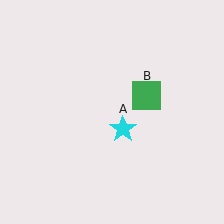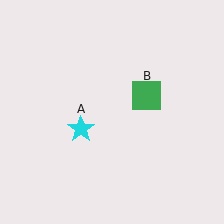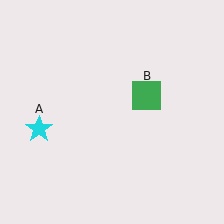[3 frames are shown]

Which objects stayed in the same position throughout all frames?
Green square (object B) remained stationary.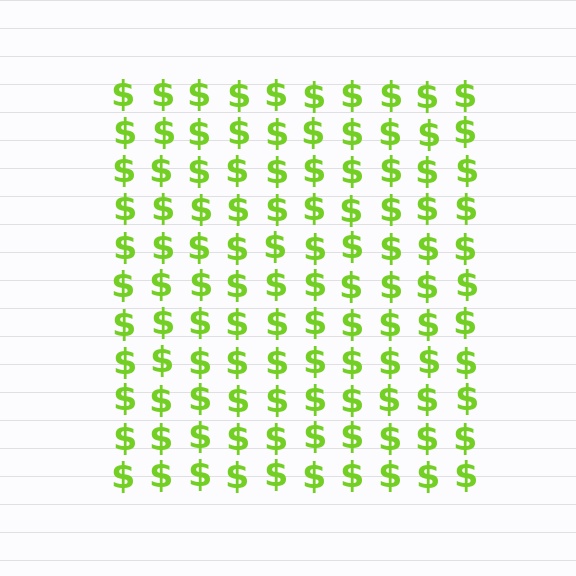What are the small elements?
The small elements are dollar signs.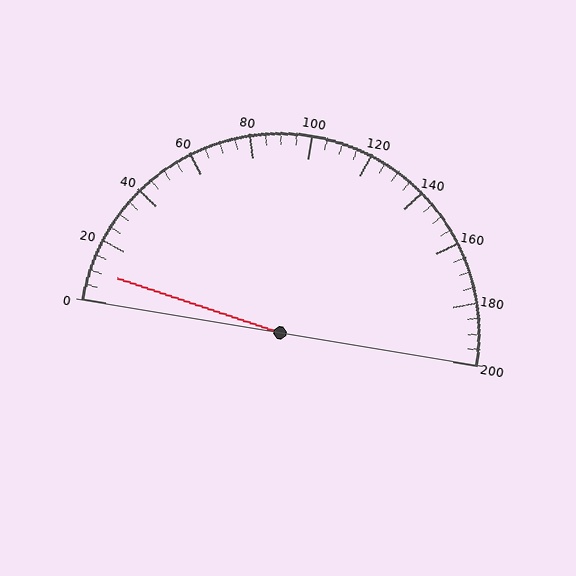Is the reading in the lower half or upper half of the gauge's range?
The reading is in the lower half of the range (0 to 200).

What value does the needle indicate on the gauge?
The needle indicates approximately 10.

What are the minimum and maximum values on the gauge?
The gauge ranges from 0 to 200.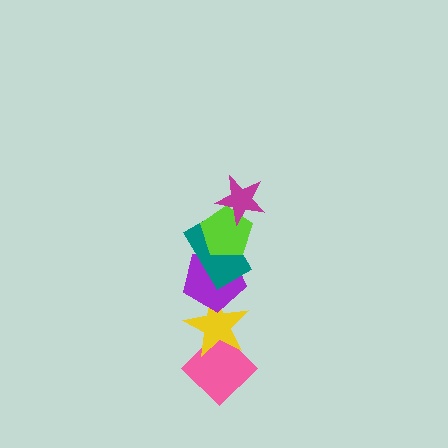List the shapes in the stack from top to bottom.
From top to bottom: the magenta star, the lime pentagon, the teal rectangle, the purple pentagon, the yellow star, the pink diamond.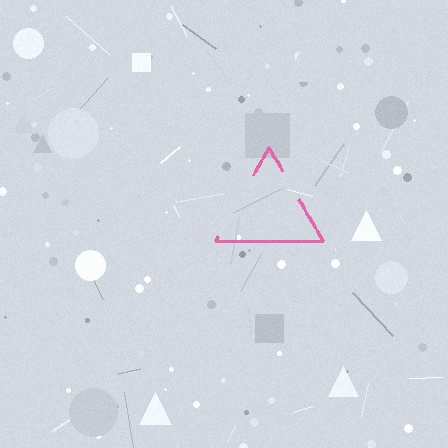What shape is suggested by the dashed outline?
The dashed outline suggests a triangle.